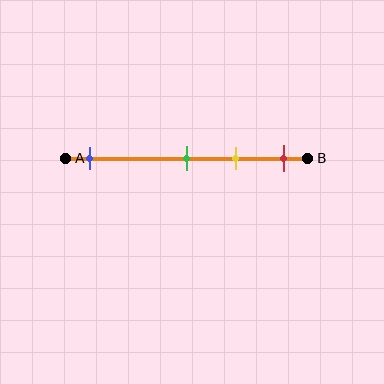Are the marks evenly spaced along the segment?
No, the marks are not evenly spaced.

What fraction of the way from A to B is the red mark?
The red mark is approximately 90% (0.9) of the way from A to B.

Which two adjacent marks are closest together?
The green and yellow marks are the closest adjacent pair.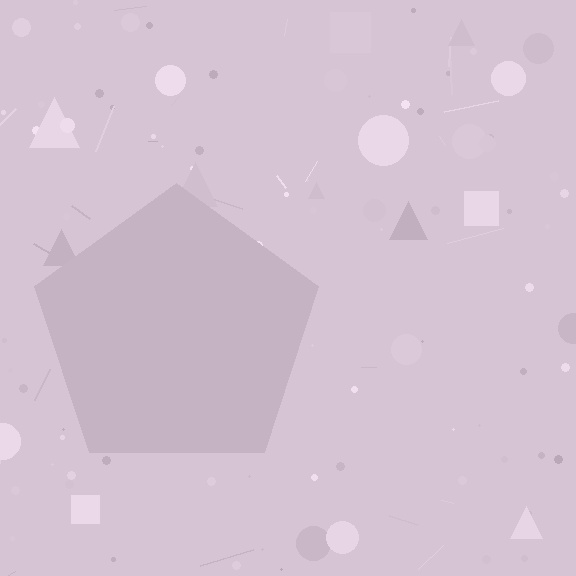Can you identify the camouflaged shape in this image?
The camouflaged shape is a pentagon.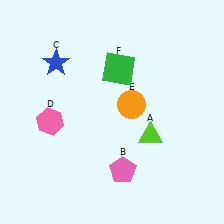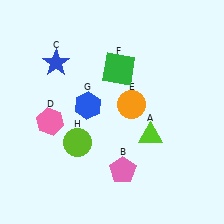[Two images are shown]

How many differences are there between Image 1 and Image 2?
There are 2 differences between the two images.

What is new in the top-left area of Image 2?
A blue hexagon (G) was added in the top-left area of Image 2.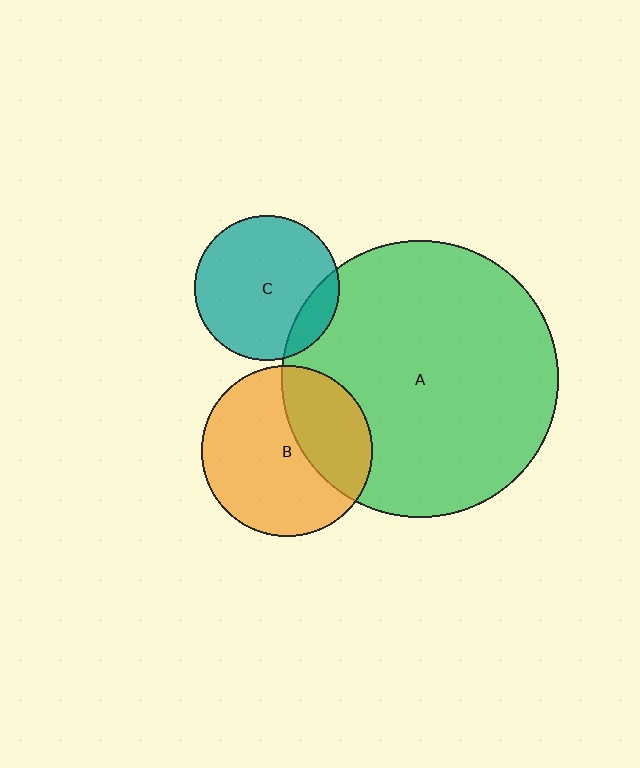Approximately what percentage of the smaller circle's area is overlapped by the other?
Approximately 15%.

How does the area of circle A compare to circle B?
Approximately 2.6 times.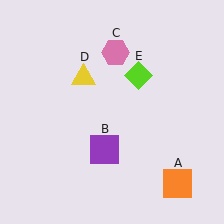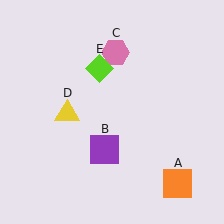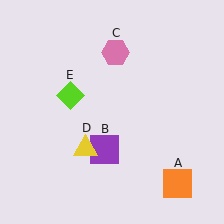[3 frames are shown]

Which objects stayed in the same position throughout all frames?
Orange square (object A) and purple square (object B) and pink hexagon (object C) remained stationary.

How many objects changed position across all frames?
2 objects changed position: yellow triangle (object D), lime diamond (object E).